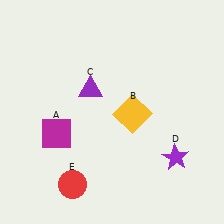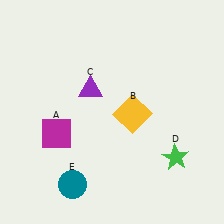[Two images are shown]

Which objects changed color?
D changed from purple to green. E changed from red to teal.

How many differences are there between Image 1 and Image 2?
There are 2 differences between the two images.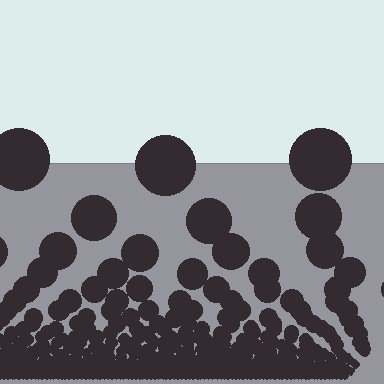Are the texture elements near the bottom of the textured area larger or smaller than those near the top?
Smaller. The gradient is inverted — elements near the bottom are smaller and denser.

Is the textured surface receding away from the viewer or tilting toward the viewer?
The surface appears to tilt toward the viewer. Texture elements get larger and sparser toward the top.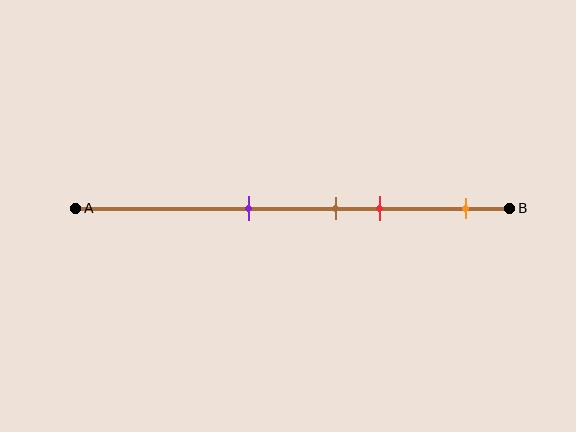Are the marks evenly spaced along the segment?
No, the marks are not evenly spaced.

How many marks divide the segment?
There are 4 marks dividing the segment.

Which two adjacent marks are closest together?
The brown and red marks are the closest adjacent pair.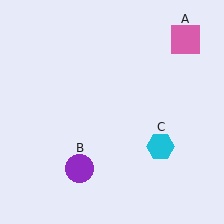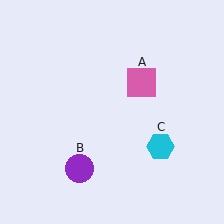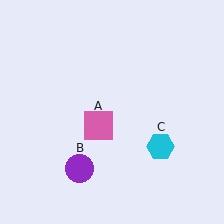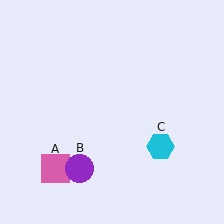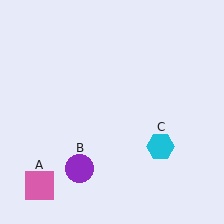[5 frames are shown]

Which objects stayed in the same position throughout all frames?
Purple circle (object B) and cyan hexagon (object C) remained stationary.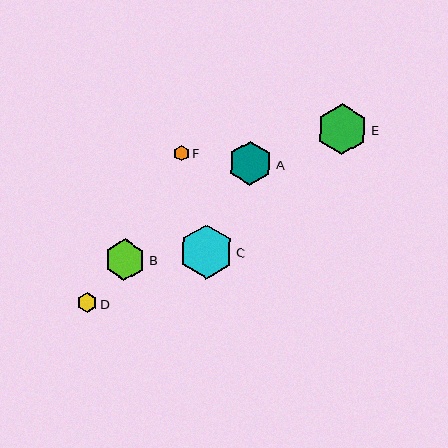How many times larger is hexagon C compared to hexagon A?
Hexagon C is approximately 1.2 times the size of hexagon A.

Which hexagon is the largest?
Hexagon C is the largest with a size of approximately 54 pixels.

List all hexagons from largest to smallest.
From largest to smallest: C, E, A, B, D, F.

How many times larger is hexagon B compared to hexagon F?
Hexagon B is approximately 2.7 times the size of hexagon F.